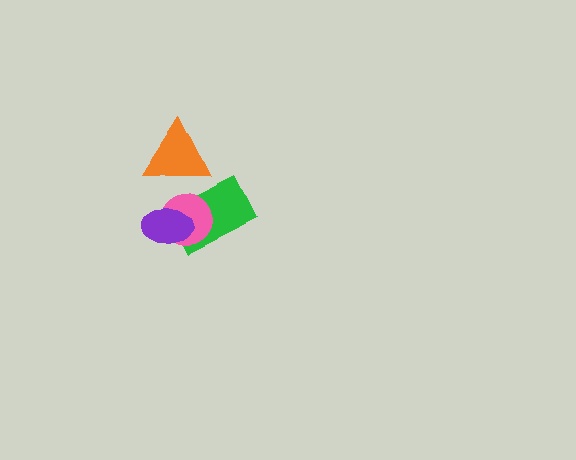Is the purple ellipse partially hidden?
No, no other shape covers it.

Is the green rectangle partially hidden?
Yes, it is partially covered by another shape.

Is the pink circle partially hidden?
Yes, it is partially covered by another shape.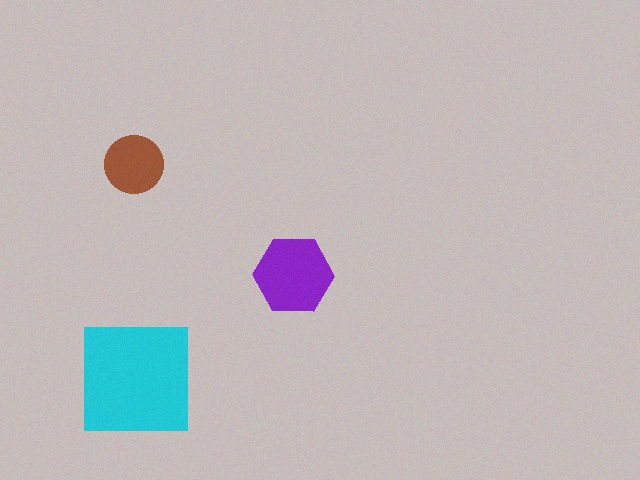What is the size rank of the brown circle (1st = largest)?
3rd.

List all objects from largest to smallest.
The cyan square, the purple hexagon, the brown circle.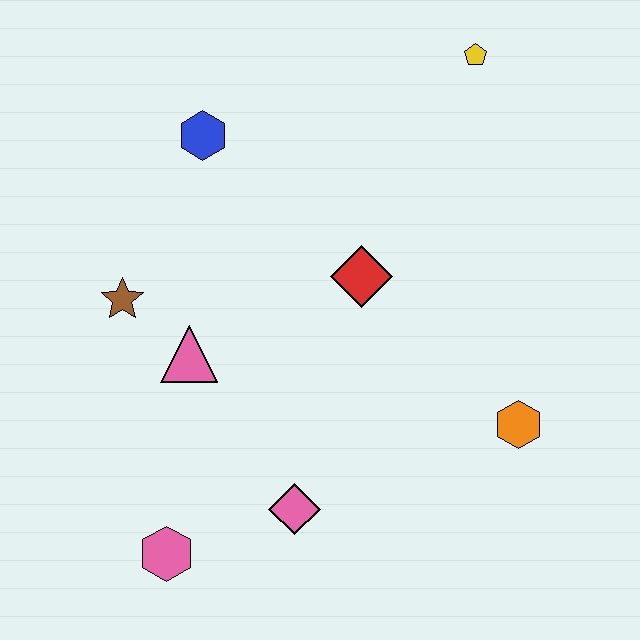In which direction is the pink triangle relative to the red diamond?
The pink triangle is to the left of the red diamond.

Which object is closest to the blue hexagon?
The brown star is closest to the blue hexagon.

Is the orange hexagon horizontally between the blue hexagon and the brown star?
No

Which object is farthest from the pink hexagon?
The yellow pentagon is farthest from the pink hexagon.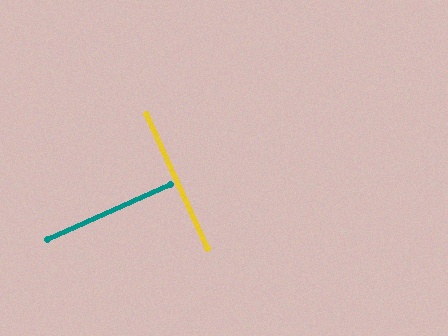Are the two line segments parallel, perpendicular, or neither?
Perpendicular — they meet at approximately 90°.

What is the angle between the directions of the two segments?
Approximately 90 degrees.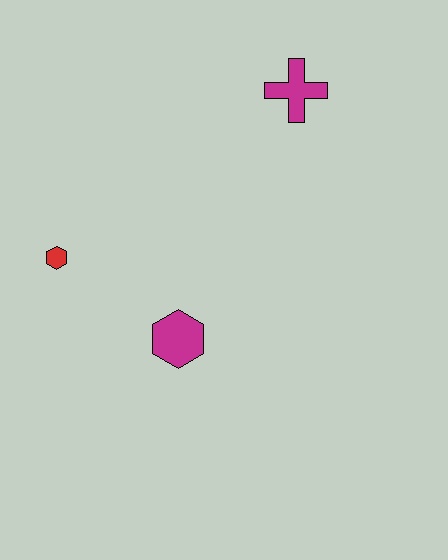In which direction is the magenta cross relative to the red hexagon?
The magenta cross is to the right of the red hexagon.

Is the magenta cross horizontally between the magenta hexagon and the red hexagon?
No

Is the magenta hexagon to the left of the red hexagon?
No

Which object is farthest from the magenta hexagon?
The magenta cross is farthest from the magenta hexagon.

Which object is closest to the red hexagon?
The magenta hexagon is closest to the red hexagon.